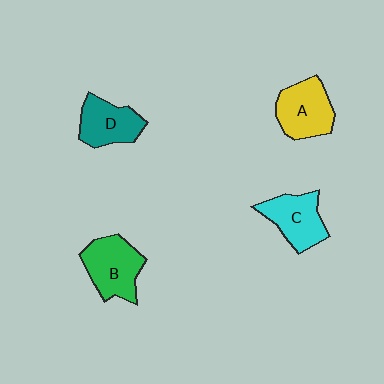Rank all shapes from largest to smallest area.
From largest to smallest: B (green), A (yellow), C (cyan), D (teal).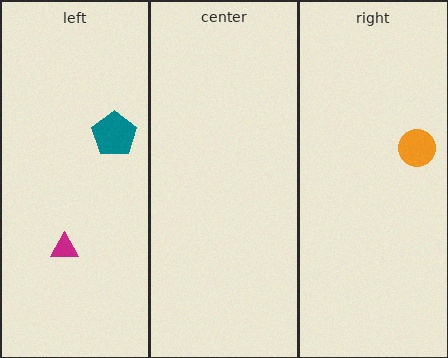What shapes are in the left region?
The magenta triangle, the teal pentagon.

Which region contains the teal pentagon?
The left region.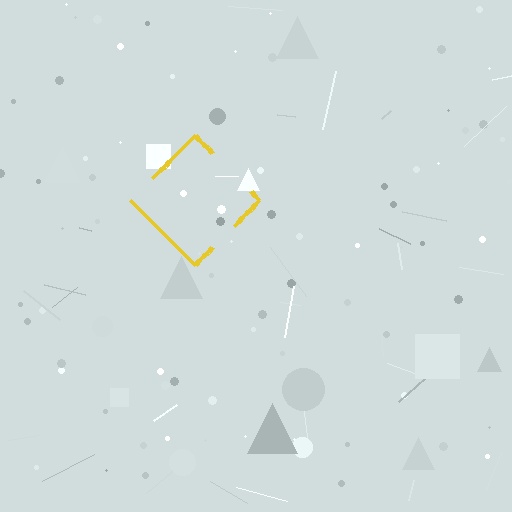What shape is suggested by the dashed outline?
The dashed outline suggests a diamond.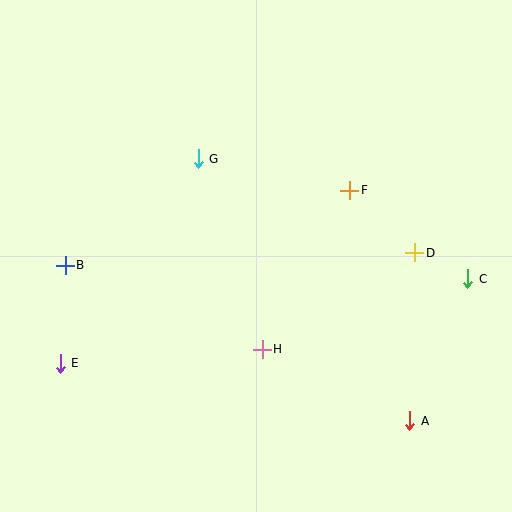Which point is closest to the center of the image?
Point H at (262, 349) is closest to the center.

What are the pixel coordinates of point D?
Point D is at (415, 253).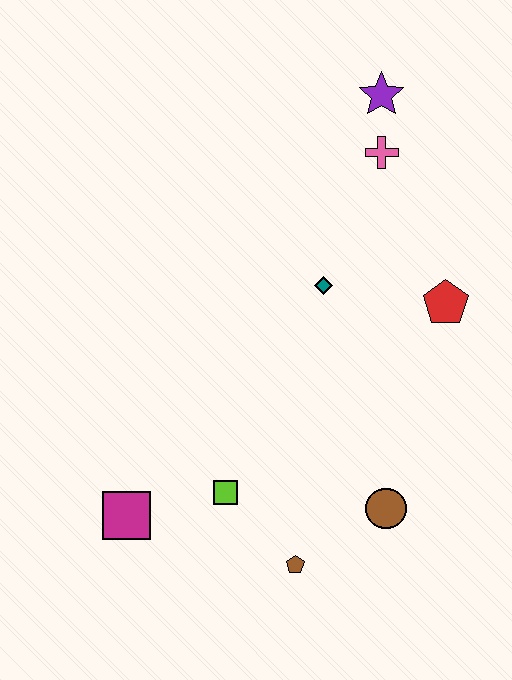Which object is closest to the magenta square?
The lime square is closest to the magenta square.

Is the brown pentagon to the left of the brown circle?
Yes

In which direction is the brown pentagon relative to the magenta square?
The brown pentagon is to the right of the magenta square.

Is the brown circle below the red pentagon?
Yes